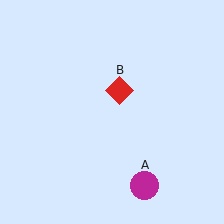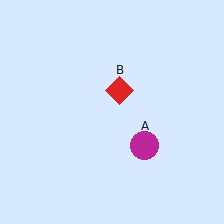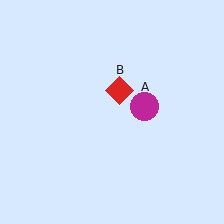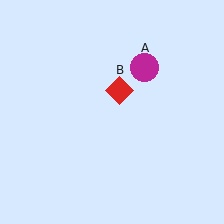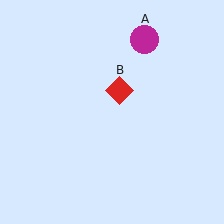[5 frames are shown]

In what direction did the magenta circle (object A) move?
The magenta circle (object A) moved up.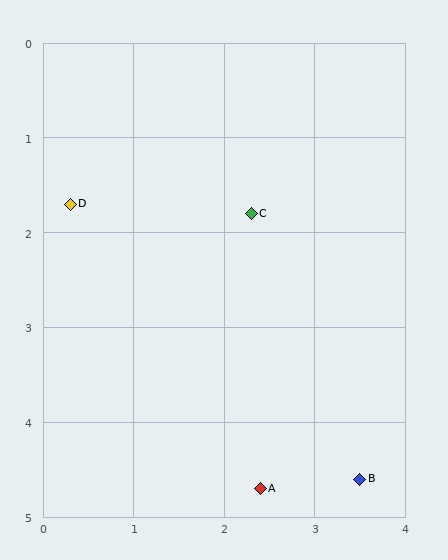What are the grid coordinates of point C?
Point C is at approximately (2.3, 1.8).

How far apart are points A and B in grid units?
Points A and B are about 1.1 grid units apart.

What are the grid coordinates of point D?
Point D is at approximately (0.3, 1.7).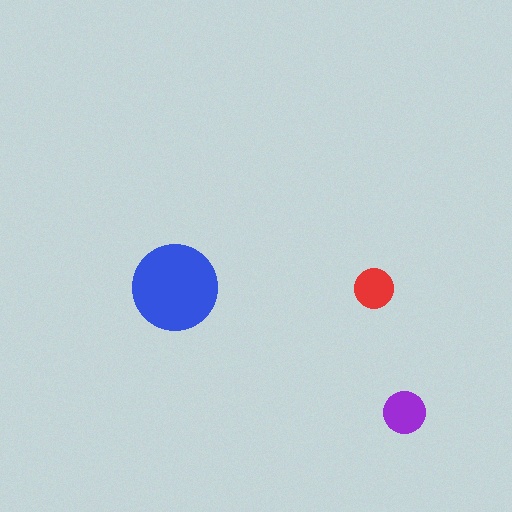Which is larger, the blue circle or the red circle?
The blue one.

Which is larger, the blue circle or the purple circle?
The blue one.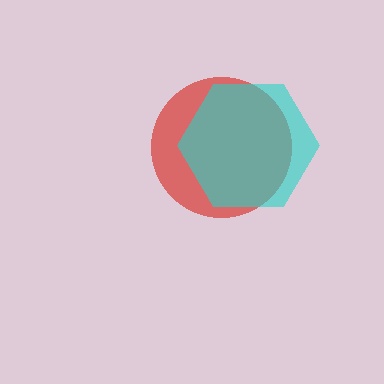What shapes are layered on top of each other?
The layered shapes are: a red circle, a cyan hexagon.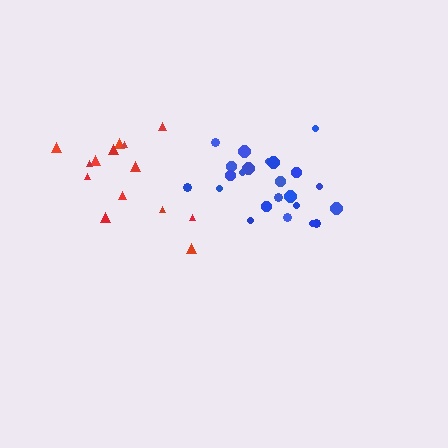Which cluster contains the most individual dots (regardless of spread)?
Blue (23).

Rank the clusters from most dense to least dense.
blue, red.